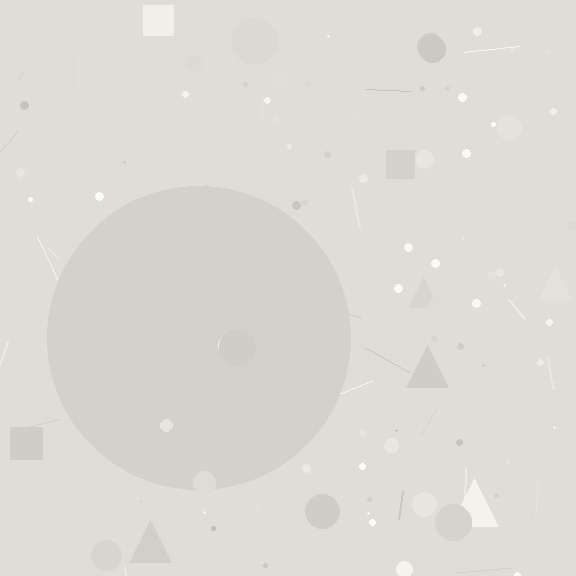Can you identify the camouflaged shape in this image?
The camouflaged shape is a circle.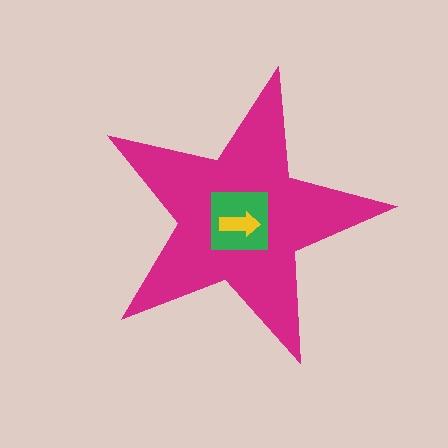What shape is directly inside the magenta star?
The green square.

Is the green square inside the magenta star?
Yes.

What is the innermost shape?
The yellow arrow.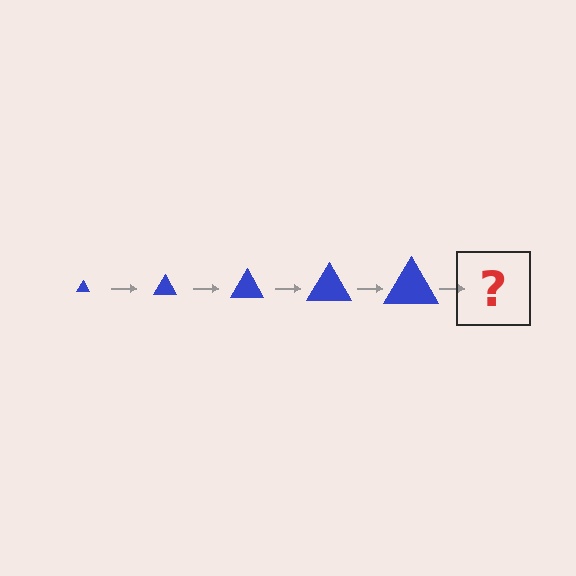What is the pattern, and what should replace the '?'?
The pattern is that the triangle gets progressively larger each step. The '?' should be a blue triangle, larger than the previous one.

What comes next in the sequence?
The next element should be a blue triangle, larger than the previous one.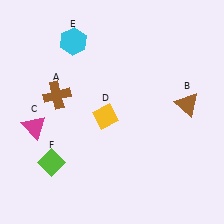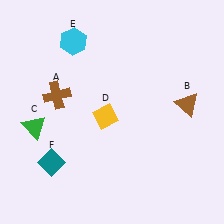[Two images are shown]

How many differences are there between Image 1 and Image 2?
There are 2 differences between the two images.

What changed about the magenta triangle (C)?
In Image 1, C is magenta. In Image 2, it changed to green.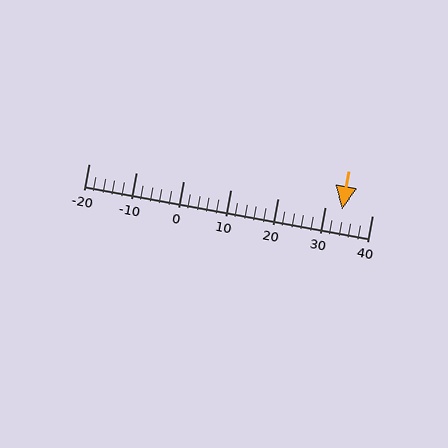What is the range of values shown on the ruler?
The ruler shows values from -20 to 40.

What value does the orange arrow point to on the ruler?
The orange arrow points to approximately 34.